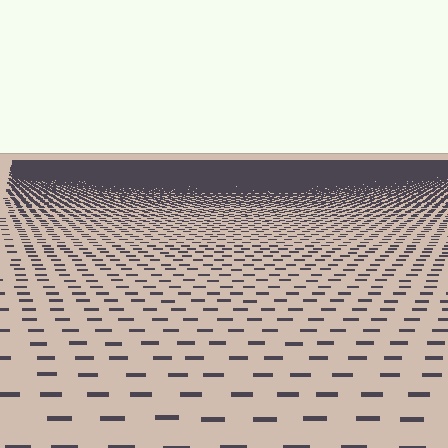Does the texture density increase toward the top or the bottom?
Density increases toward the top.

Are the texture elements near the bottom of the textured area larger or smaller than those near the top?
Larger. Near the bottom, elements are closer to the viewer and appear at a bigger on-screen size.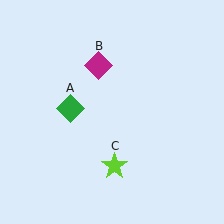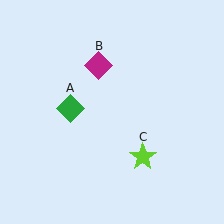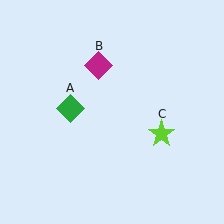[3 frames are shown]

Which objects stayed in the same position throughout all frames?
Green diamond (object A) and magenta diamond (object B) remained stationary.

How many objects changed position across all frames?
1 object changed position: lime star (object C).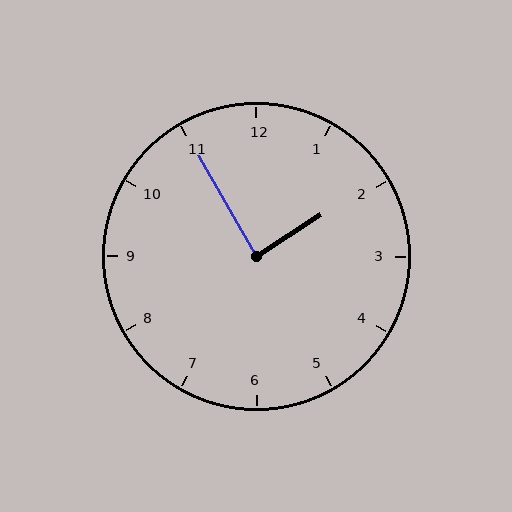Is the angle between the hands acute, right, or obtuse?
It is right.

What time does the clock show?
1:55.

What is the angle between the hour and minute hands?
Approximately 88 degrees.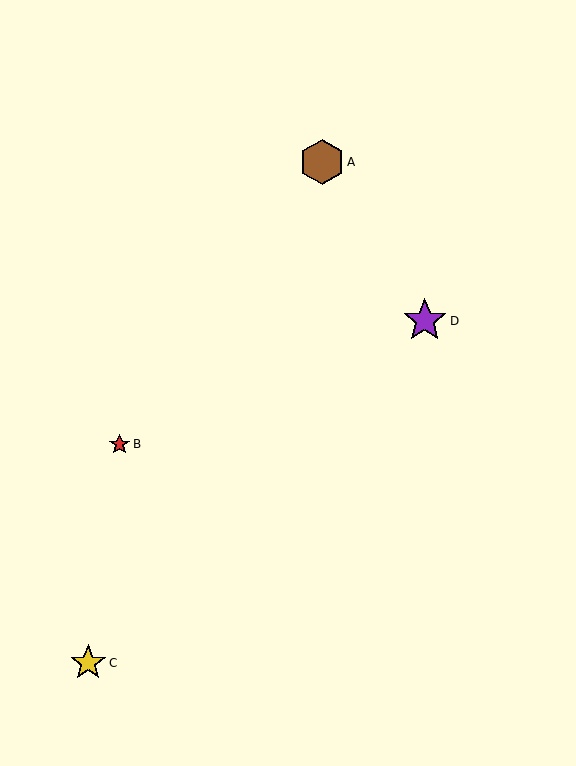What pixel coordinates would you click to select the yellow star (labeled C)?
Click at (88, 663) to select the yellow star C.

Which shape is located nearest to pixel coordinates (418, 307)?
The purple star (labeled D) at (425, 321) is nearest to that location.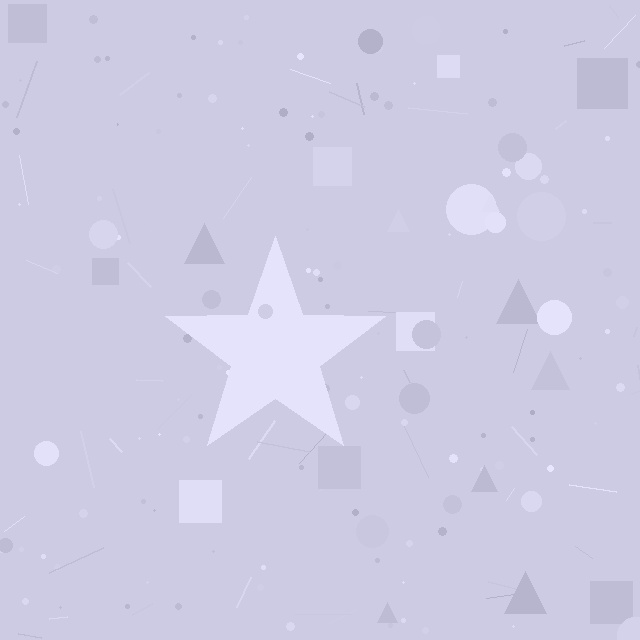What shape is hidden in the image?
A star is hidden in the image.